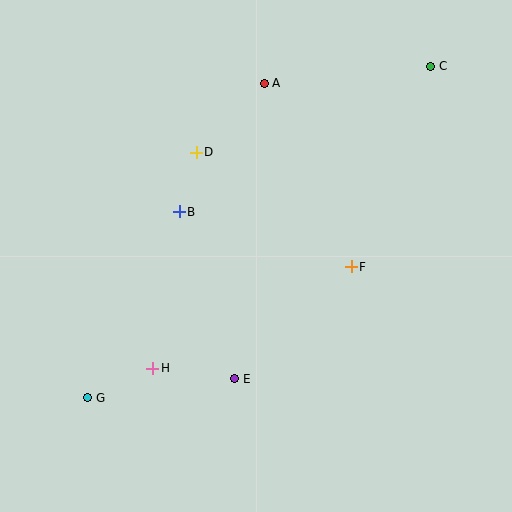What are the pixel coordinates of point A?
Point A is at (264, 83).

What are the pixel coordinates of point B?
Point B is at (179, 212).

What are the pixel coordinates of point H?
Point H is at (153, 368).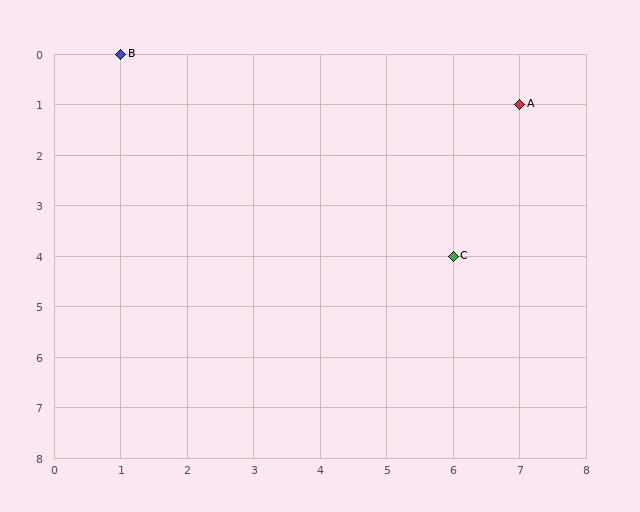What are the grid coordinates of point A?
Point A is at grid coordinates (7, 1).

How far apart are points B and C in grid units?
Points B and C are 5 columns and 4 rows apart (about 6.4 grid units diagonally).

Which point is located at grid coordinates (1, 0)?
Point B is at (1, 0).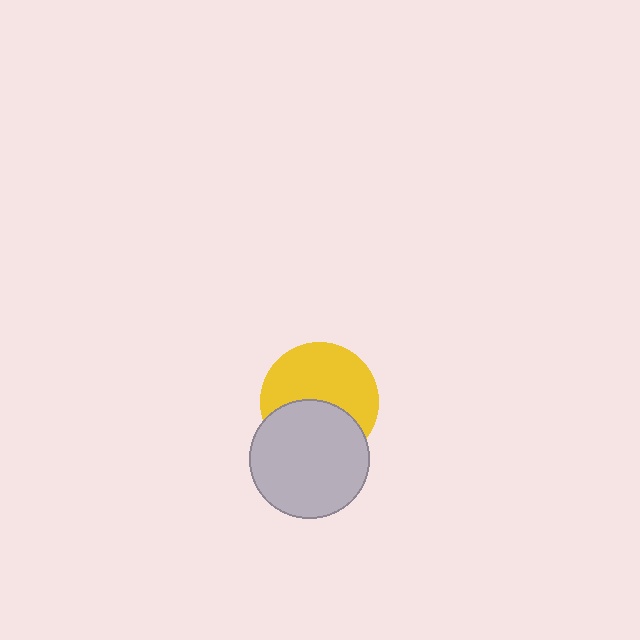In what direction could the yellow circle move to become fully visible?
The yellow circle could move up. That would shift it out from behind the light gray circle entirely.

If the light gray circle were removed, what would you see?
You would see the complete yellow circle.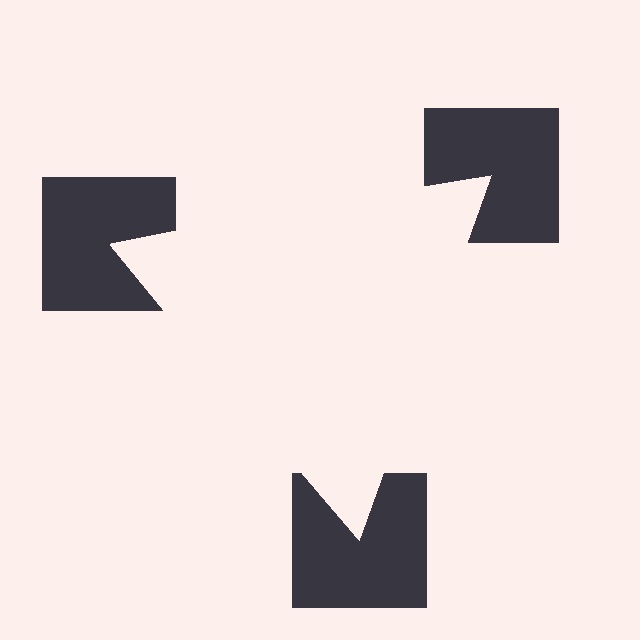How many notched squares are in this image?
There are 3 — one at each vertex of the illusory triangle.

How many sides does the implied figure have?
3 sides.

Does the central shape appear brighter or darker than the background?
It typically appears slightly brighter than the background, even though no actual brightness change is drawn.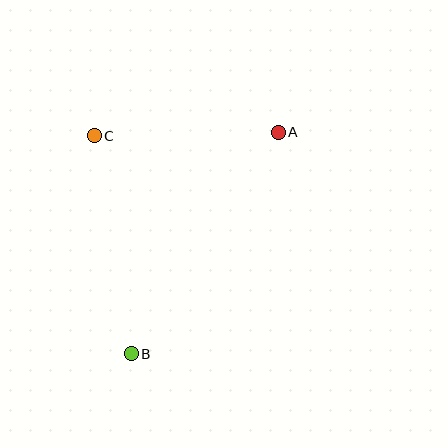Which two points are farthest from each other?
Points A and B are farthest from each other.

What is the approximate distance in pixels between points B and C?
The distance between B and C is approximately 221 pixels.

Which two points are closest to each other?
Points A and C are closest to each other.